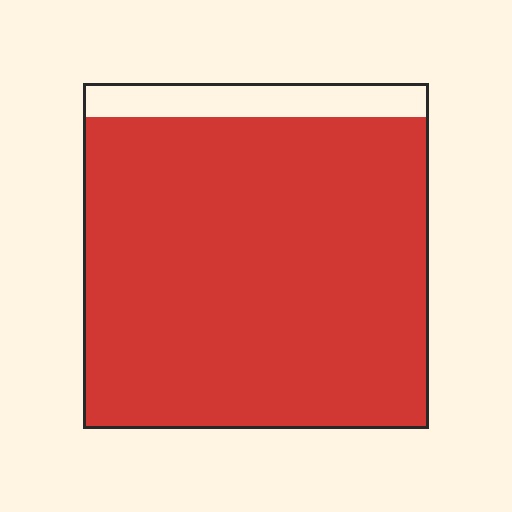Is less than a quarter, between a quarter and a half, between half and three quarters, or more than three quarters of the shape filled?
More than three quarters.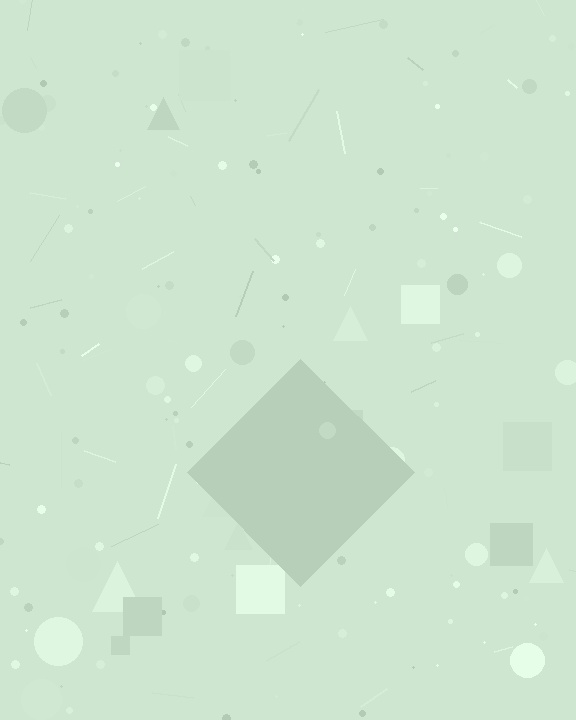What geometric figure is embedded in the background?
A diamond is embedded in the background.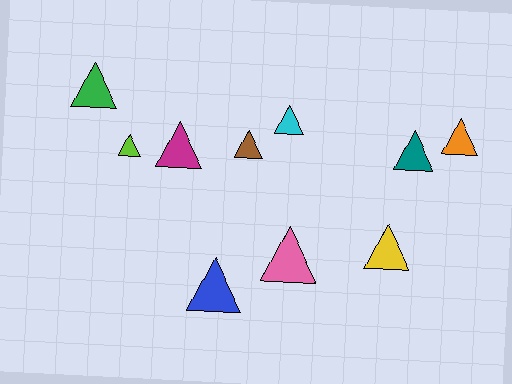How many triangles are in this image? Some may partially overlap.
There are 10 triangles.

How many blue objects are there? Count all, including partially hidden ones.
There is 1 blue object.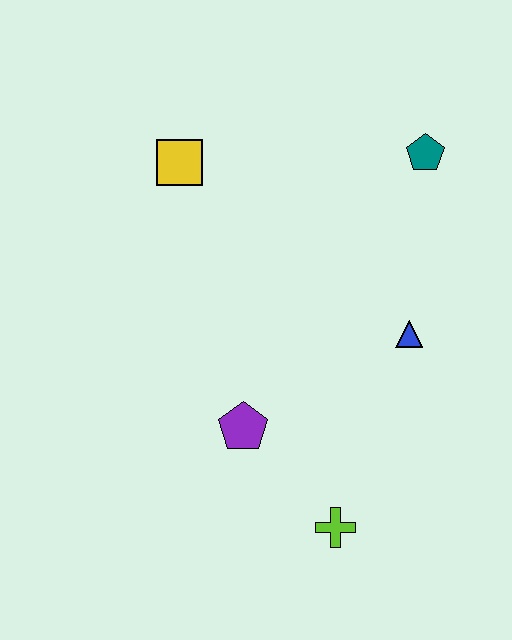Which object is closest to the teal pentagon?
The blue triangle is closest to the teal pentagon.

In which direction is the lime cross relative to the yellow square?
The lime cross is below the yellow square.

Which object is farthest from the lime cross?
The yellow square is farthest from the lime cross.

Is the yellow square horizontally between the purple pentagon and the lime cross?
No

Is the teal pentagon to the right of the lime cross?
Yes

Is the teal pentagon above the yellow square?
Yes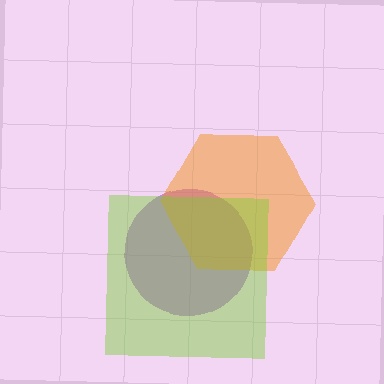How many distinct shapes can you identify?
There are 3 distinct shapes: a purple circle, an orange hexagon, a lime square.